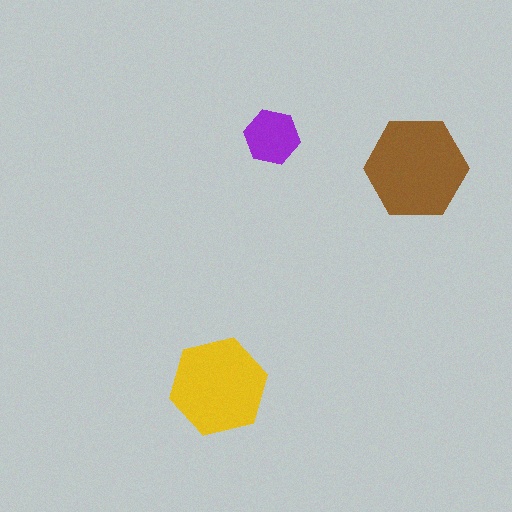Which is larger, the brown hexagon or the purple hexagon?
The brown one.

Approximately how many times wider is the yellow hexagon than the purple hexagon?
About 2 times wider.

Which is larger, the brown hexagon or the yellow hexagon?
The brown one.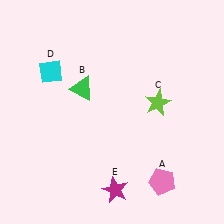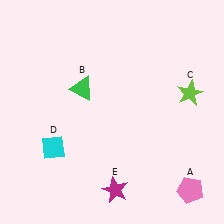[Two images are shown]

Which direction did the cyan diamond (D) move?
The cyan diamond (D) moved down.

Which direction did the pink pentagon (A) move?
The pink pentagon (A) moved right.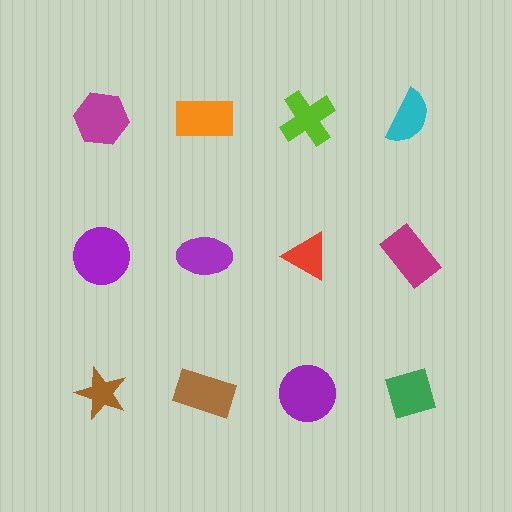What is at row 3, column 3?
A purple circle.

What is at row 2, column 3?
A red triangle.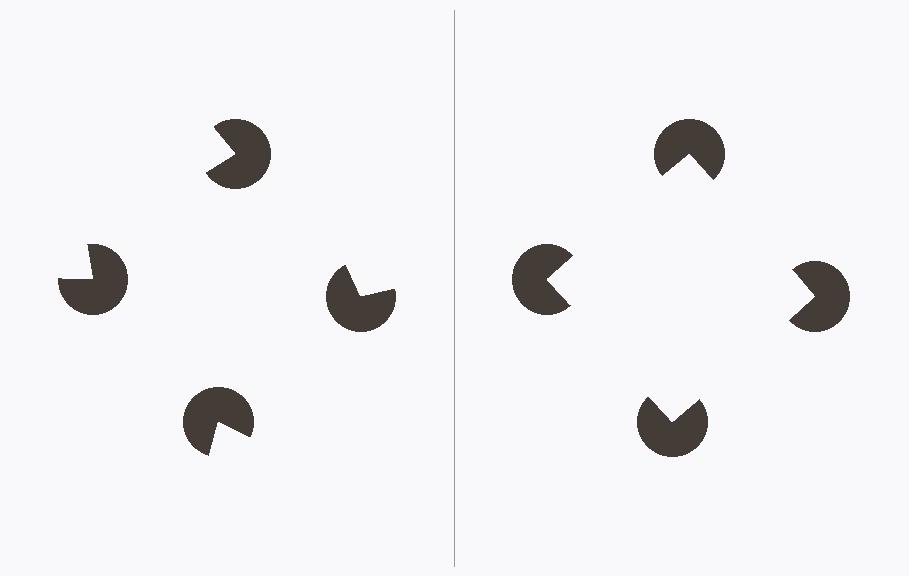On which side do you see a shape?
An illusory square appears on the right side. On the left side the wedge cuts are rotated, so no coherent shape forms.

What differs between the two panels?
The pac-man discs are positioned identically on both sides; only the wedge orientations differ. On the right they align to a square; on the left they are misaligned.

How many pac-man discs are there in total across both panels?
8 — 4 on each side.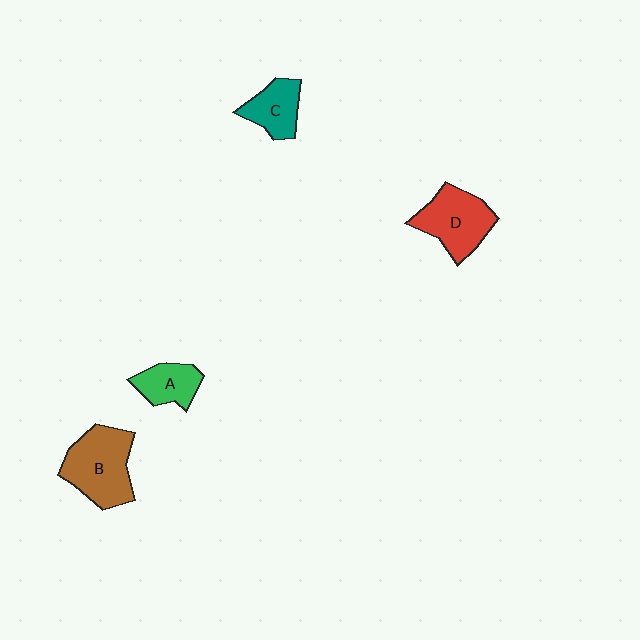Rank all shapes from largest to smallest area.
From largest to smallest: B (brown), D (red), C (teal), A (green).